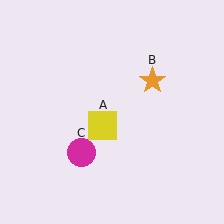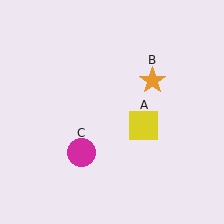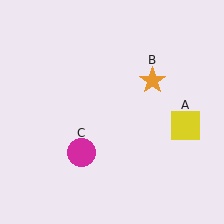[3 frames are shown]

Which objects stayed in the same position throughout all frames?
Orange star (object B) and magenta circle (object C) remained stationary.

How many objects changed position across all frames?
1 object changed position: yellow square (object A).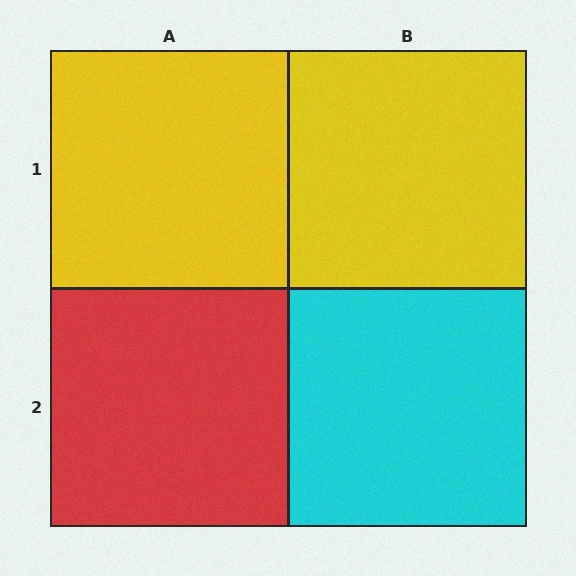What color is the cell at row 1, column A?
Yellow.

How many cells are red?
1 cell is red.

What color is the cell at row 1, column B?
Yellow.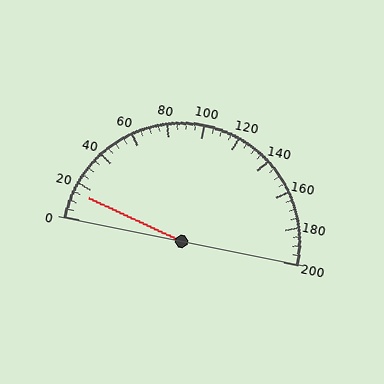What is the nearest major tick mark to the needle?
The nearest major tick mark is 20.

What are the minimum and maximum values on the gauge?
The gauge ranges from 0 to 200.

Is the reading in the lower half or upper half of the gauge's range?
The reading is in the lower half of the range (0 to 200).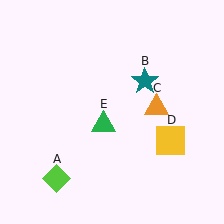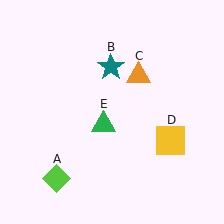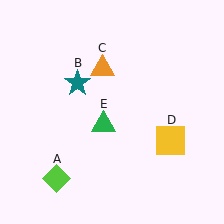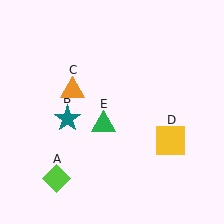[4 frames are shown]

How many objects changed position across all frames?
2 objects changed position: teal star (object B), orange triangle (object C).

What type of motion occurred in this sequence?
The teal star (object B), orange triangle (object C) rotated counterclockwise around the center of the scene.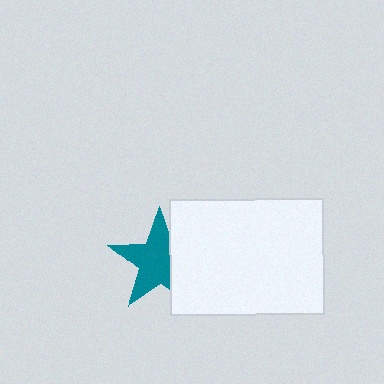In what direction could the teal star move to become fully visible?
The teal star could move left. That would shift it out from behind the white rectangle entirely.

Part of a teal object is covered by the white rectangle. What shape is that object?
It is a star.